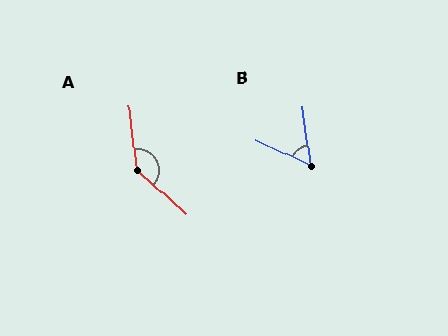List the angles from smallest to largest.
B (57°), A (138°).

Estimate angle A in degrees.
Approximately 138 degrees.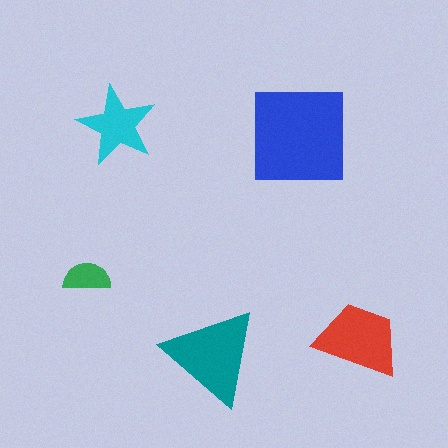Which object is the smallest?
The green semicircle.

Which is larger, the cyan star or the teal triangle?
The teal triangle.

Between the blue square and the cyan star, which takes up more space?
The blue square.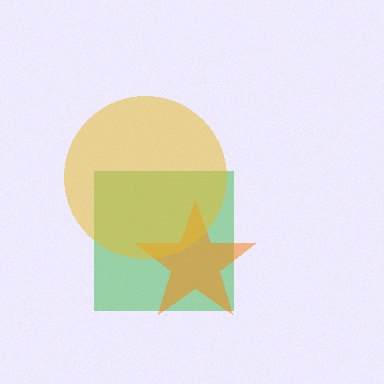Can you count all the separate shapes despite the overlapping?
Yes, there are 3 separate shapes.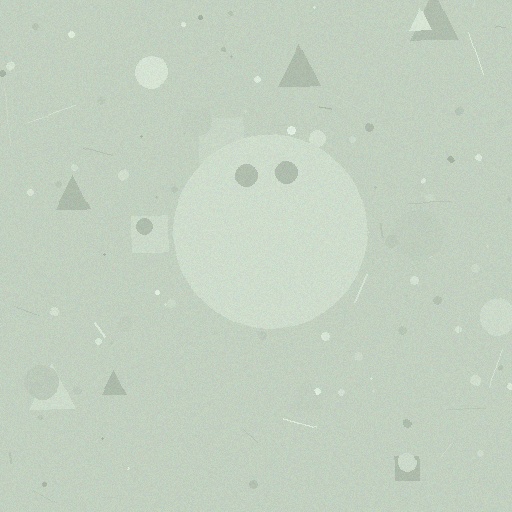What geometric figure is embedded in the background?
A circle is embedded in the background.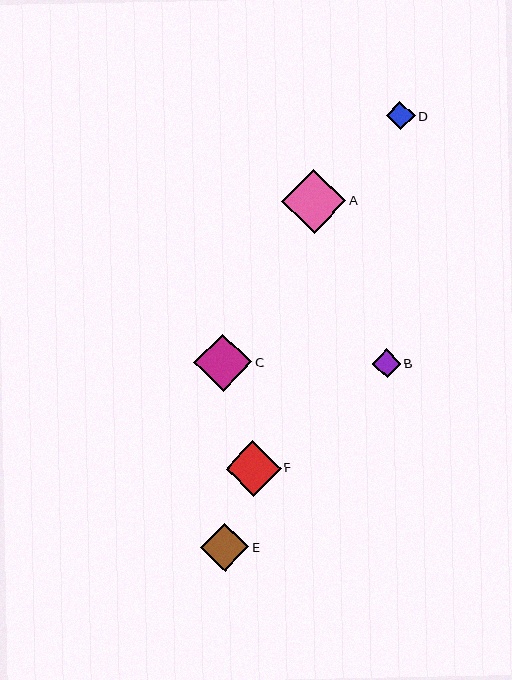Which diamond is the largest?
Diamond A is the largest with a size of approximately 64 pixels.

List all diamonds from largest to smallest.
From largest to smallest: A, C, F, E, D, B.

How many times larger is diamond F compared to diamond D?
Diamond F is approximately 1.9 times the size of diamond D.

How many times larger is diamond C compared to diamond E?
Diamond C is approximately 1.2 times the size of diamond E.